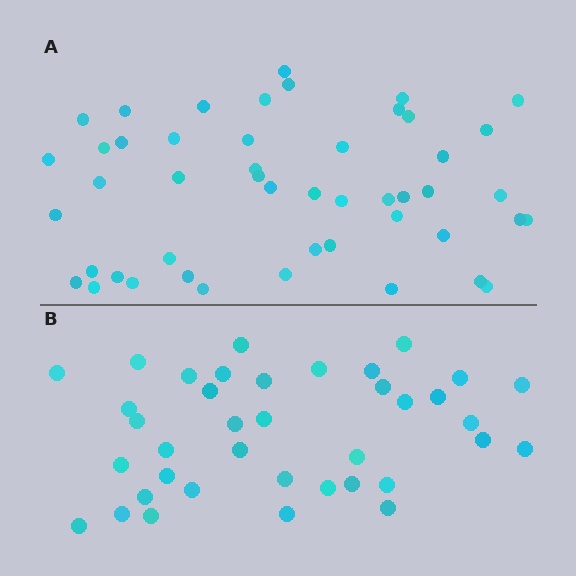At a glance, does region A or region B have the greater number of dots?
Region A (the top region) has more dots.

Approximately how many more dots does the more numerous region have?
Region A has roughly 10 or so more dots than region B.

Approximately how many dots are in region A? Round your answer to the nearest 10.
About 50 dots. (The exact count is 48, which rounds to 50.)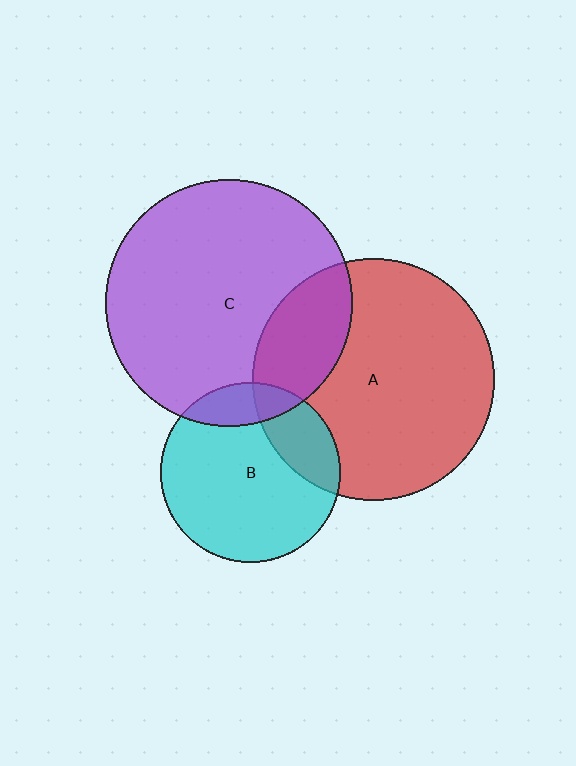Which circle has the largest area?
Circle C (purple).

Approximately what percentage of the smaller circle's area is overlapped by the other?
Approximately 20%.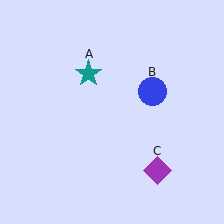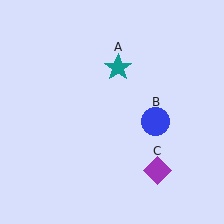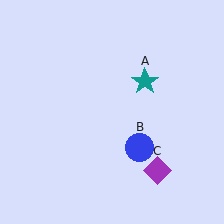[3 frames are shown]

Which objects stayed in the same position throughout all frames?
Purple diamond (object C) remained stationary.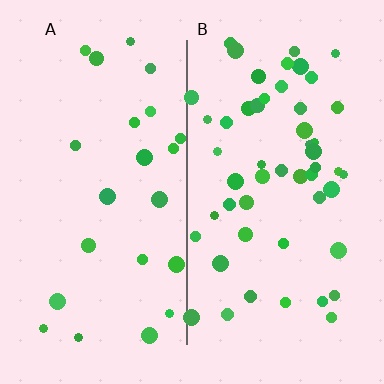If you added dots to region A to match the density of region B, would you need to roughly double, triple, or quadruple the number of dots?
Approximately double.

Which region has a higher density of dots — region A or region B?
B (the right).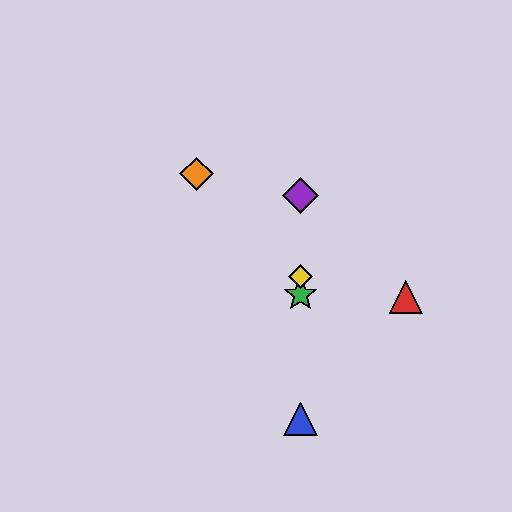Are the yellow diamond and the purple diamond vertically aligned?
Yes, both are at x≈300.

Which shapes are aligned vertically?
The blue triangle, the green star, the yellow diamond, the purple diamond are aligned vertically.